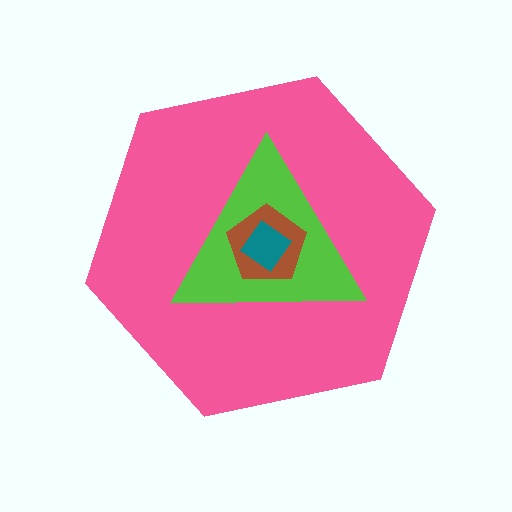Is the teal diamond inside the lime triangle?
Yes.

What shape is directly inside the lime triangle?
The brown pentagon.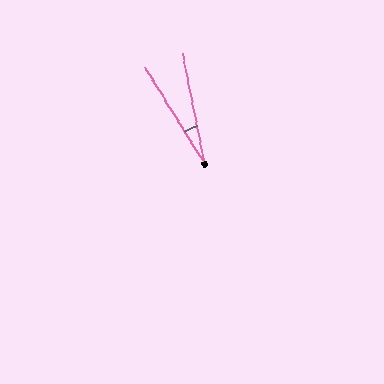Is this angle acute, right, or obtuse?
It is acute.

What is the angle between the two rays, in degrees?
Approximately 21 degrees.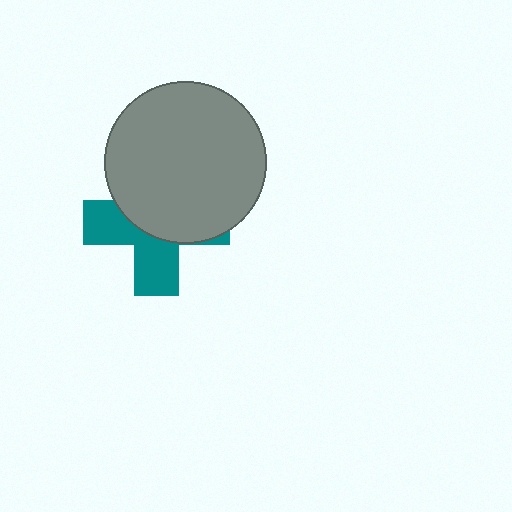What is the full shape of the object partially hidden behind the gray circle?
The partially hidden object is a teal cross.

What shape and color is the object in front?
The object in front is a gray circle.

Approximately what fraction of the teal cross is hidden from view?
Roughly 56% of the teal cross is hidden behind the gray circle.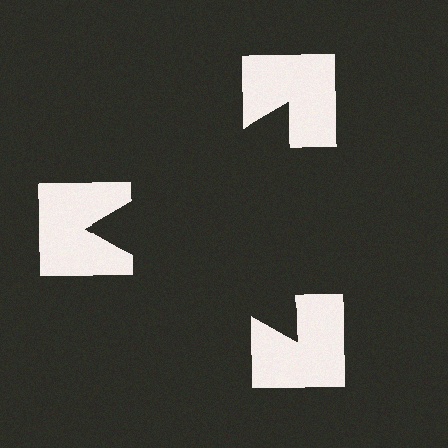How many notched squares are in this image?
There are 3 — one at each vertex of the illusory triangle.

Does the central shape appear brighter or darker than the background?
It typically appears slightly darker than the background, even though no actual brightness change is drawn.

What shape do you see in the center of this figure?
An illusory triangle — its edges are inferred from the aligned wedge cuts in the notched squares, not physically drawn.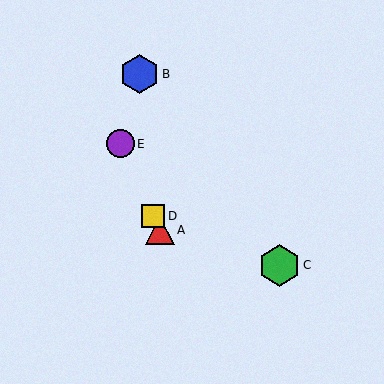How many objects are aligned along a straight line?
3 objects (A, D, E) are aligned along a straight line.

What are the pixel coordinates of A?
Object A is at (160, 230).